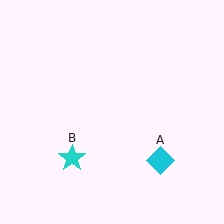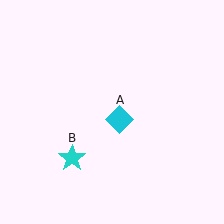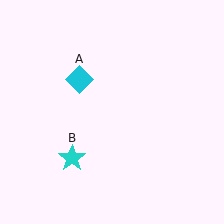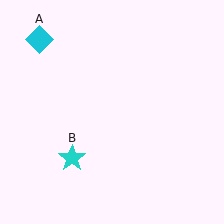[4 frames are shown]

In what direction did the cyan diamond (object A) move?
The cyan diamond (object A) moved up and to the left.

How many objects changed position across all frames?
1 object changed position: cyan diamond (object A).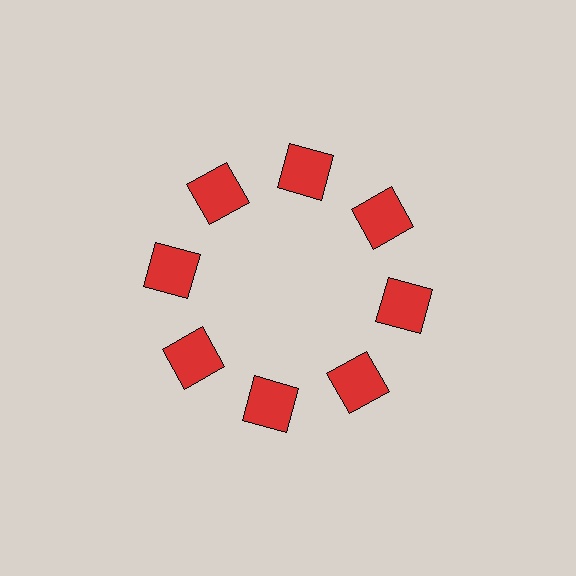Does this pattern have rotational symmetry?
Yes, this pattern has 8-fold rotational symmetry. It looks the same after rotating 45 degrees around the center.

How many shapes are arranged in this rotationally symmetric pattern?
There are 8 shapes, arranged in 8 groups of 1.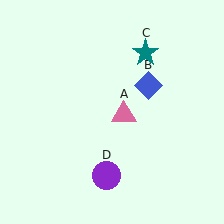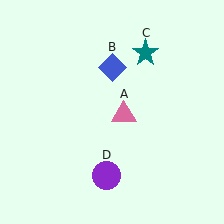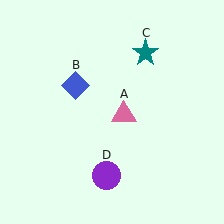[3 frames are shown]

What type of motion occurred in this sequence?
The blue diamond (object B) rotated counterclockwise around the center of the scene.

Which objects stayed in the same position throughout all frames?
Pink triangle (object A) and teal star (object C) and purple circle (object D) remained stationary.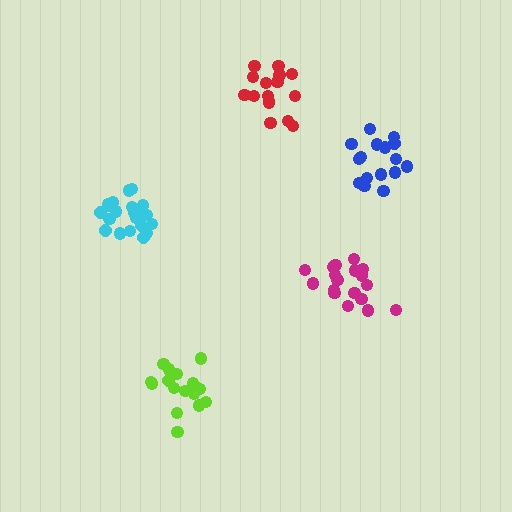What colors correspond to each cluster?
The clusters are colored: magenta, cyan, red, lime, blue.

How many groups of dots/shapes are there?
There are 5 groups.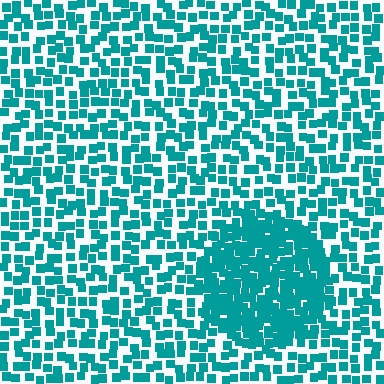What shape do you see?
I see a circle.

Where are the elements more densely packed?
The elements are more densely packed inside the circle boundary.